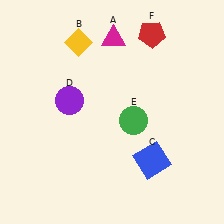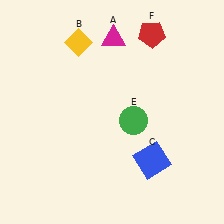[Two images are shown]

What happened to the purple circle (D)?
The purple circle (D) was removed in Image 2. It was in the top-left area of Image 1.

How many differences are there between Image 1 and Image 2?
There is 1 difference between the two images.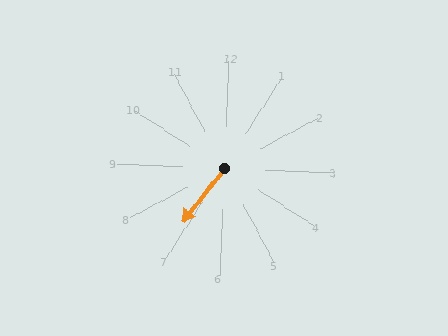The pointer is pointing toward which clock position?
Roughly 7 o'clock.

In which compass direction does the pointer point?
Southwest.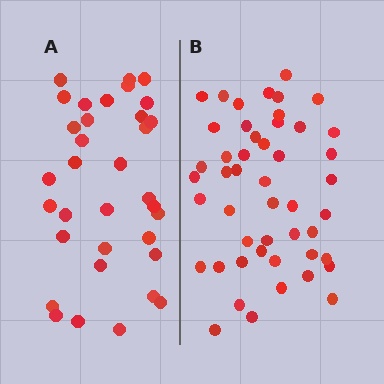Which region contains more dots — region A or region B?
Region B (the right region) has more dots.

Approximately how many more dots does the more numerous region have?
Region B has approximately 15 more dots than region A.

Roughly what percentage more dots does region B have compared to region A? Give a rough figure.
About 40% more.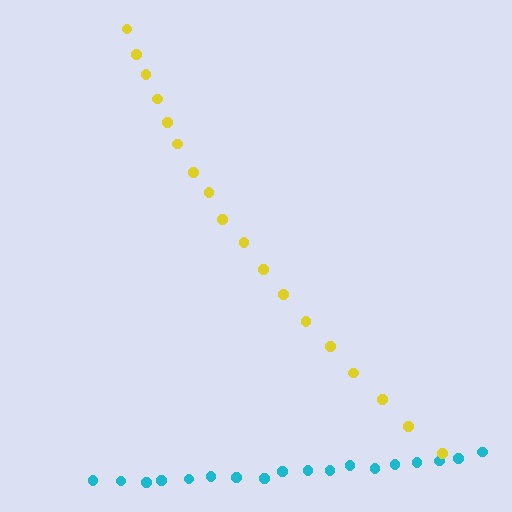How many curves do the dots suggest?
There are 2 distinct paths.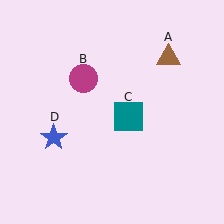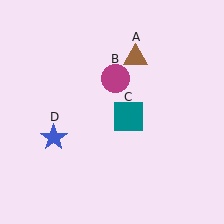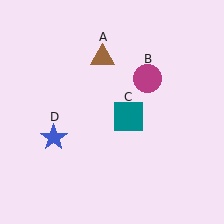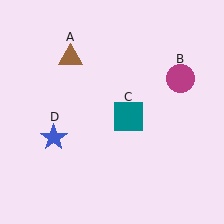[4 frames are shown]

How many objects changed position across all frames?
2 objects changed position: brown triangle (object A), magenta circle (object B).